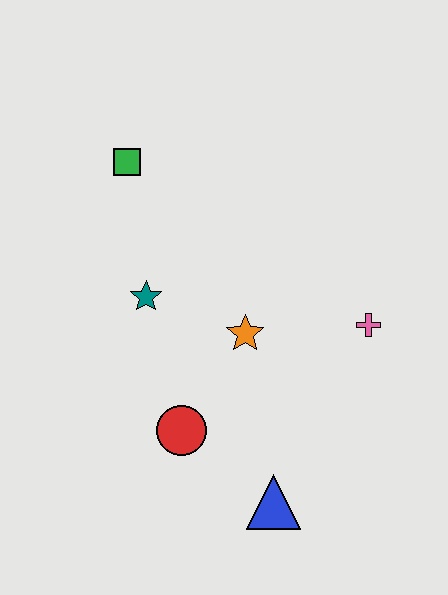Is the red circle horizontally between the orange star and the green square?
Yes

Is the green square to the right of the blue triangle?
No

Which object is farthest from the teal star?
The blue triangle is farthest from the teal star.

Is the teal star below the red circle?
No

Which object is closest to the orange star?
The teal star is closest to the orange star.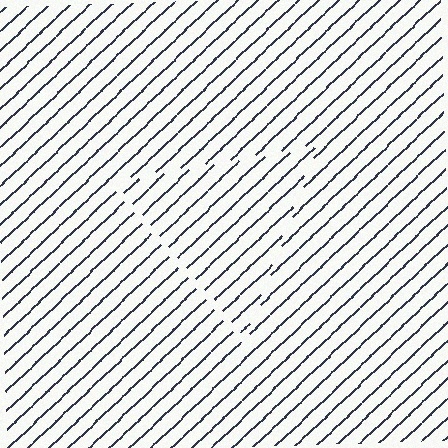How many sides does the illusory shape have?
3 sides — the line-ends trace a triangle.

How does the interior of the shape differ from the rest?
The interior of the shape contains the same grating, shifted by half a period — the contour is defined by the phase discontinuity where line-ends from the inner and outer gratings abut.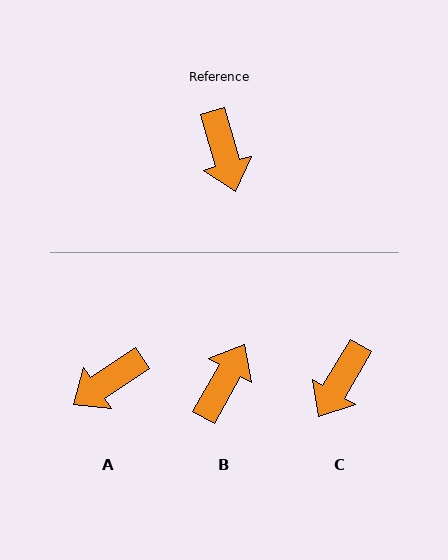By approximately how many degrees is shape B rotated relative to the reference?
Approximately 134 degrees counter-clockwise.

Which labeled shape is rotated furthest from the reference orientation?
B, about 134 degrees away.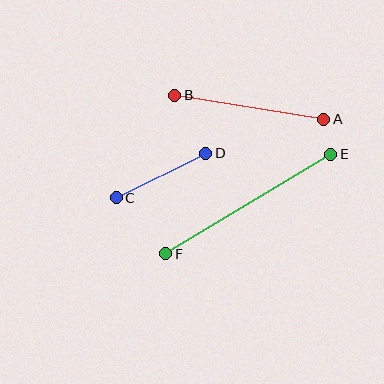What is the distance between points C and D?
The distance is approximately 100 pixels.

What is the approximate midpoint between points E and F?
The midpoint is at approximately (248, 204) pixels.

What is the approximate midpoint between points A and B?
The midpoint is at approximately (249, 107) pixels.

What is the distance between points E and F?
The distance is approximately 193 pixels.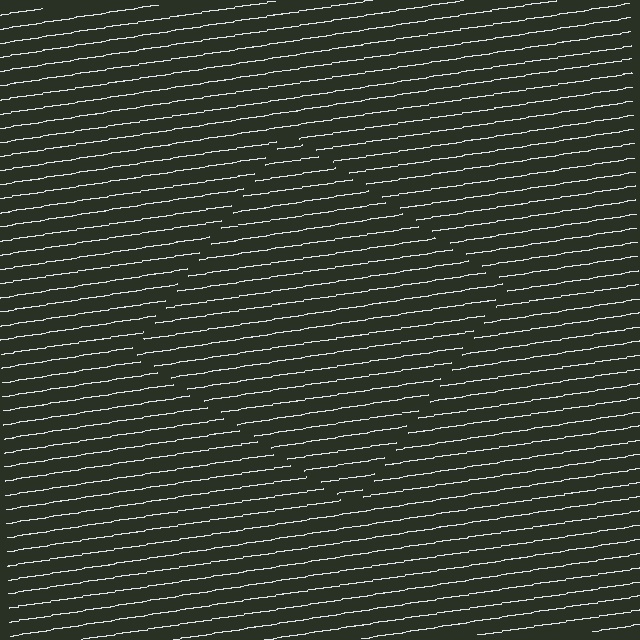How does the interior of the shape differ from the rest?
The interior of the shape contains the same grating, shifted by half a period — the contour is defined by the phase discontinuity where line-ends from the inner and outer gratings abut.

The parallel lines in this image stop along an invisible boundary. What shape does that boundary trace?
An illusory square. The interior of the shape contains the same grating, shifted by half a period — the contour is defined by the phase discontinuity where line-ends from the inner and outer gratings abut.